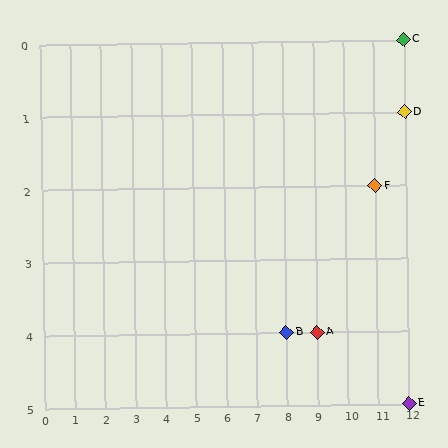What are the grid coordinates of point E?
Point E is at grid coordinates (12, 5).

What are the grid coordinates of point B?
Point B is at grid coordinates (8, 4).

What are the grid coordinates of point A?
Point A is at grid coordinates (9, 4).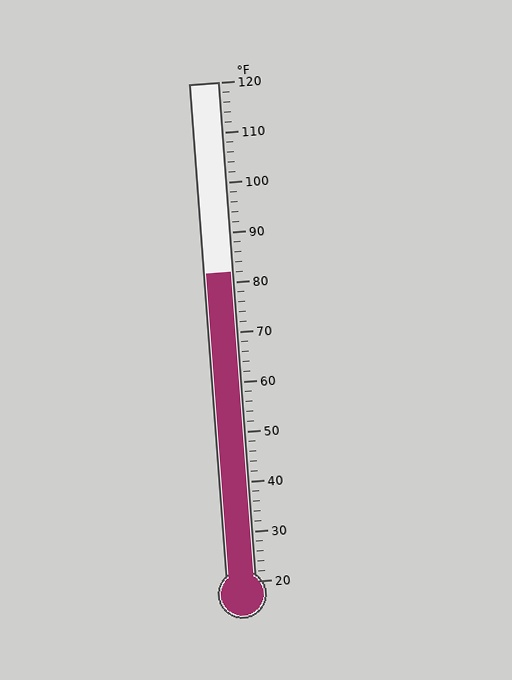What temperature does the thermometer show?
The thermometer shows approximately 82°F.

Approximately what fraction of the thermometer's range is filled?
The thermometer is filled to approximately 60% of its range.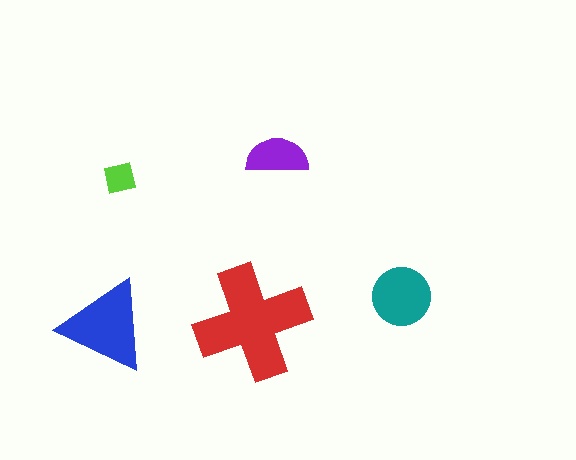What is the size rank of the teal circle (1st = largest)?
3rd.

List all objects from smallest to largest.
The lime square, the purple semicircle, the teal circle, the blue triangle, the red cross.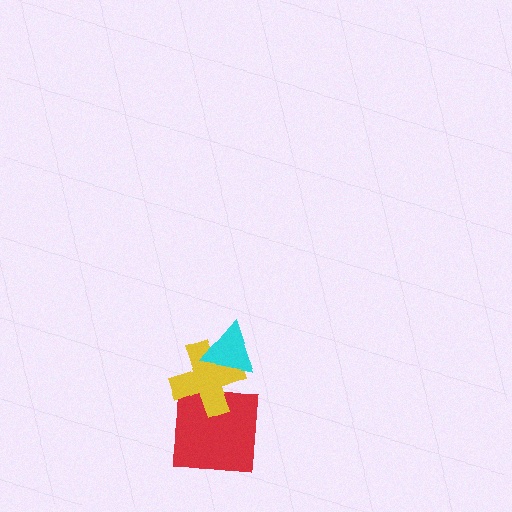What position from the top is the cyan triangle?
The cyan triangle is 1st from the top.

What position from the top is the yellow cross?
The yellow cross is 2nd from the top.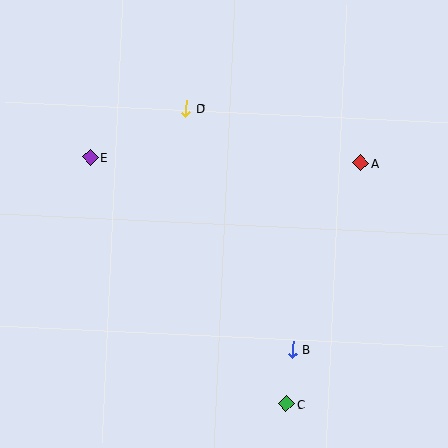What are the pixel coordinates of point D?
Point D is at (186, 108).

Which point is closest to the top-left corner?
Point E is closest to the top-left corner.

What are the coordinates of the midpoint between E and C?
The midpoint between E and C is at (188, 281).